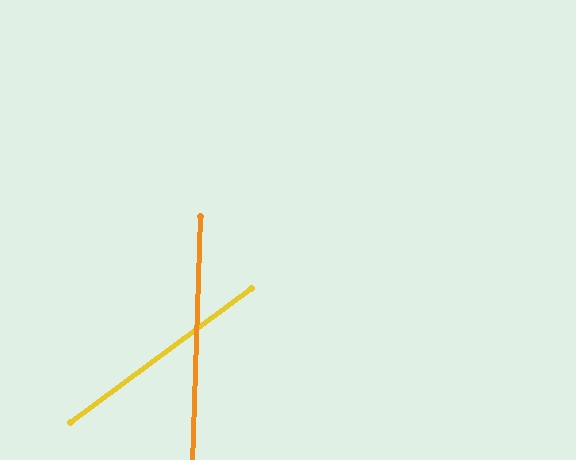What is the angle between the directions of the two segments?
Approximately 52 degrees.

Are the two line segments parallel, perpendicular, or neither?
Neither parallel nor perpendicular — they differ by about 52°.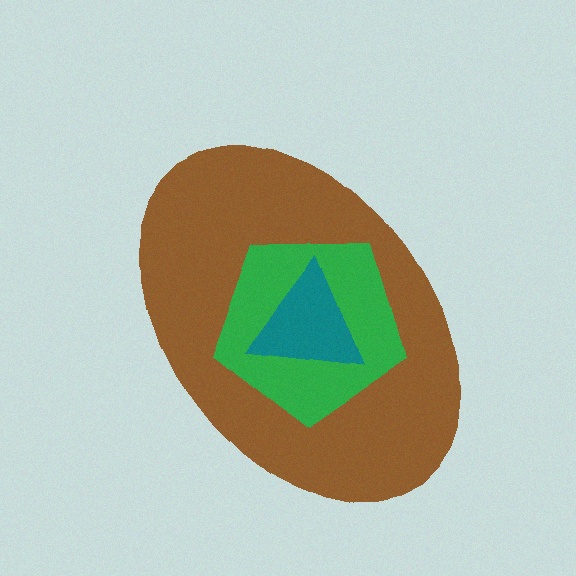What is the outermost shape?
The brown ellipse.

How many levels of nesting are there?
3.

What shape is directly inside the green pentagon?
The teal triangle.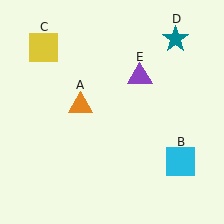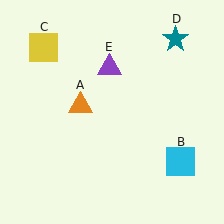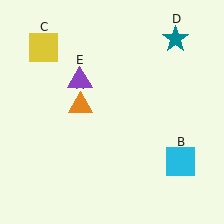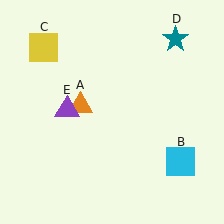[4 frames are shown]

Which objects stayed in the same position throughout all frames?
Orange triangle (object A) and cyan square (object B) and yellow square (object C) and teal star (object D) remained stationary.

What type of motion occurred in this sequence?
The purple triangle (object E) rotated counterclockwise around the center of the scene.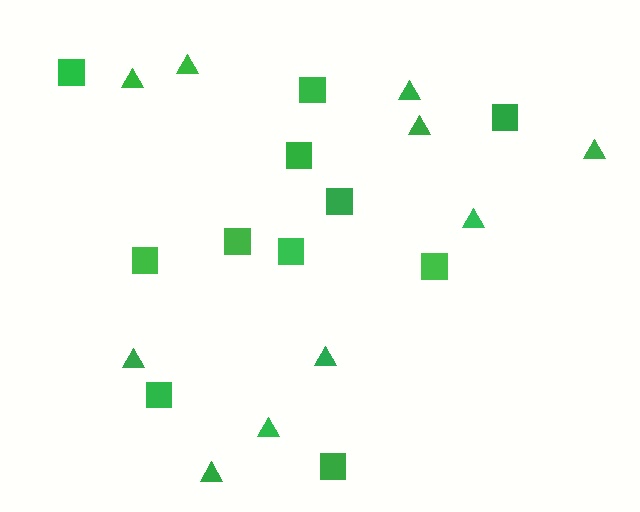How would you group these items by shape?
There are 2 groups: one group of squares (11) and one group of triangles (10).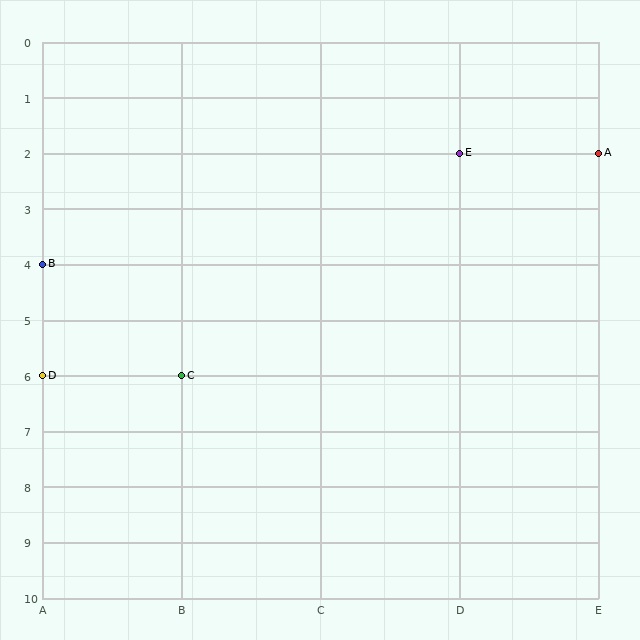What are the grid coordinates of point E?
Point E is at grid coordinates (D, 2).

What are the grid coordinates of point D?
Point D is at grid coordinates (A, 6).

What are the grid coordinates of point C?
Point C is at grid coordinates (B, 6).